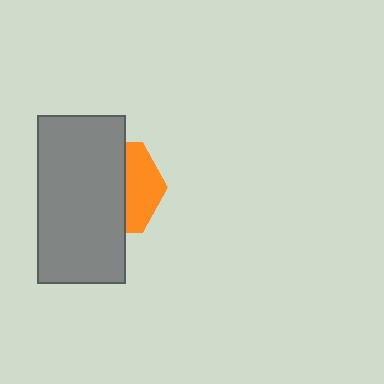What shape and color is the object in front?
The object in front is a gray rectangle.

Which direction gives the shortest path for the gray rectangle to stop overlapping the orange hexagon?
Moving left gives the shortest separation.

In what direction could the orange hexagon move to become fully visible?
The orange hexagon could move right. That would shift it out from behind the gray rectangle entirely.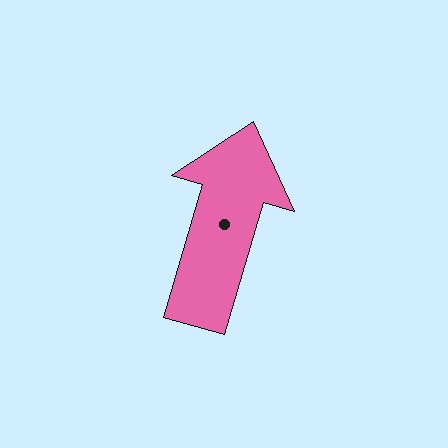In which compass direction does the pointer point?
North.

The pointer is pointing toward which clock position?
Roughly 1 o'clock.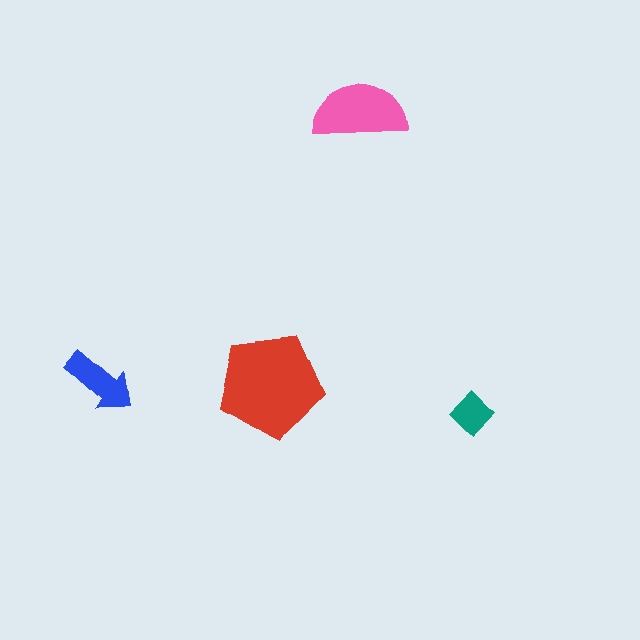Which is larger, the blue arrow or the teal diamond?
The blue arrow.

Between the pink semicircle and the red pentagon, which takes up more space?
The red pentagon.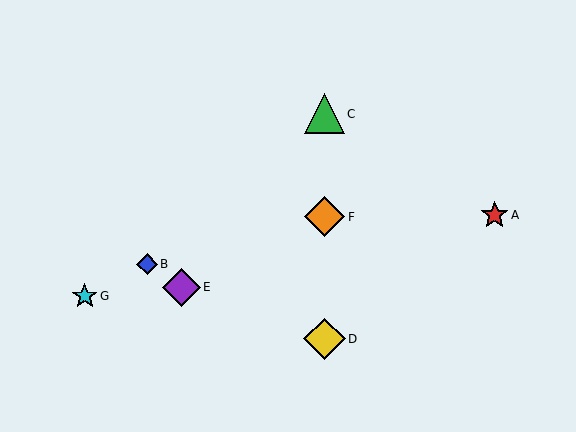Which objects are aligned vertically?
Objects C, D, F are aligned vertically.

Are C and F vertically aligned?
Yes, both are at x≈324.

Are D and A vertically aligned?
No, D is at x≈324 and A is at x≈495.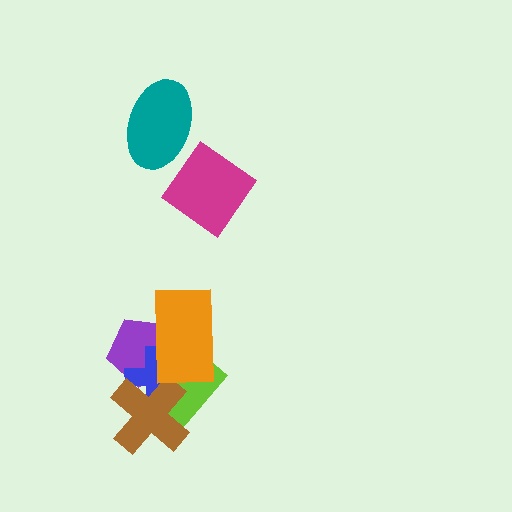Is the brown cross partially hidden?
No, no other shape covers it.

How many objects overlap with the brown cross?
3 objects overlap with the brown cross.